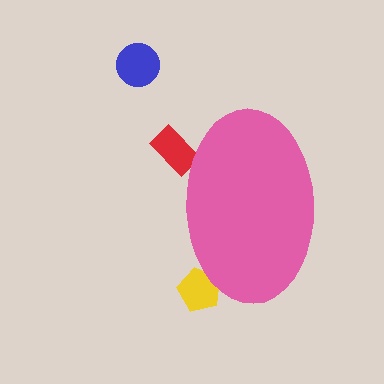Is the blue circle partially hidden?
No, the blue circle is fully visible.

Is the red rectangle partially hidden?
Yes, the red rectangle is partially hidden behind the pink ellipse.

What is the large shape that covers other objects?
A pink ellipse.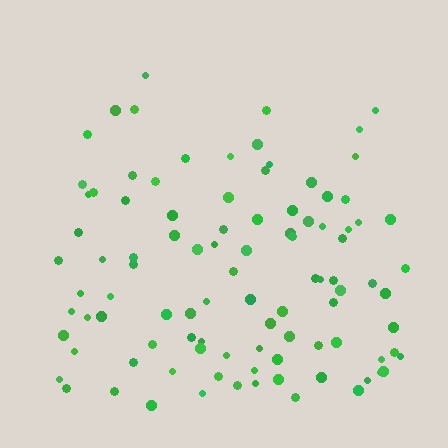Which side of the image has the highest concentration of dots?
The bottom.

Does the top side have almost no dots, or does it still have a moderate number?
Still a moderate number, just noticeably fewer than the bottom.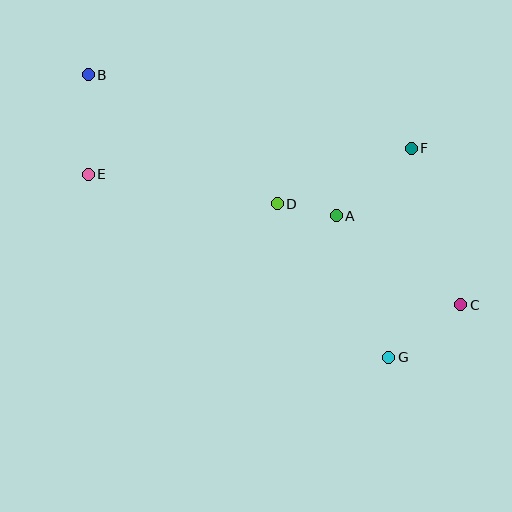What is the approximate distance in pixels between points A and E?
The distance between A and E is approximately 251 pixels.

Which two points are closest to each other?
Points A and D are closest to each other.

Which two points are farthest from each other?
Points B and C are farthest from each other.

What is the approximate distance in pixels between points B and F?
The distance between B and F is approximately 331 pixels.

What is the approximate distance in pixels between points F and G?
The distance between F and G is approximately 210 pixels.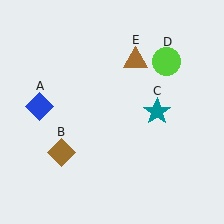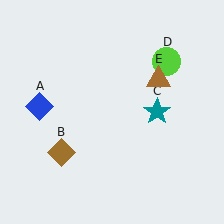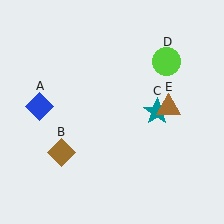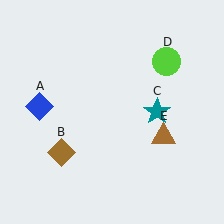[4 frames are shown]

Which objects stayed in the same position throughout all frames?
Blue diamond (object A) and brown diamond (object B) and teal star (object C) and lime circle (object D) remained stationary.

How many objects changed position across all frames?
1 object changed position: brown triangle (object E).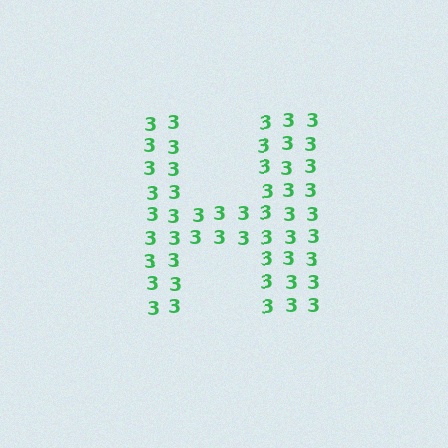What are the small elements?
The small elements are digit 3's.